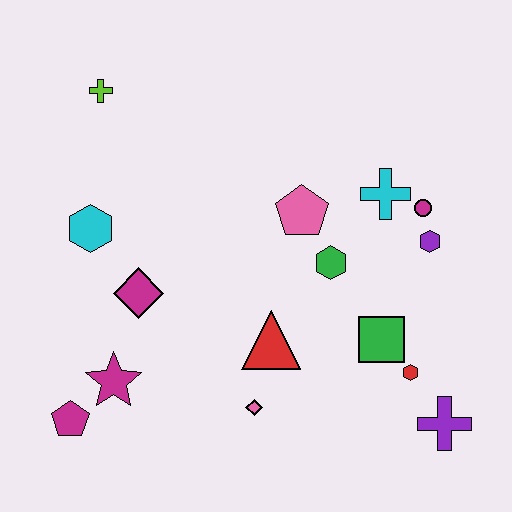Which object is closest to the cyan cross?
The magenta circle is closest to the cyan cross.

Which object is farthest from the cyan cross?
The magenta pentagon is farthest from the cyan cross.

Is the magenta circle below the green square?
No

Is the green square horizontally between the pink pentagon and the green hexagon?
No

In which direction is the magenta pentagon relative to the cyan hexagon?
The magenta pentagon is below the cyan hexagon.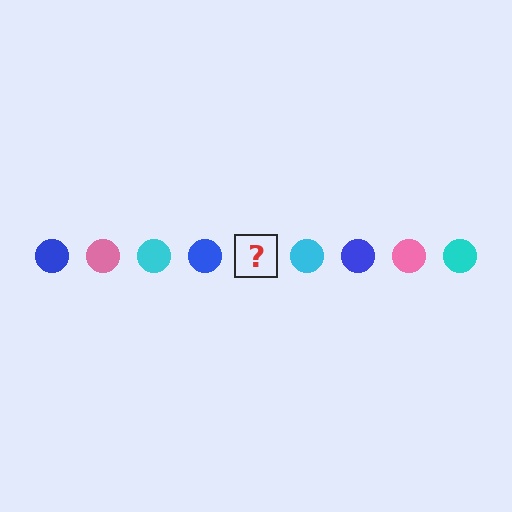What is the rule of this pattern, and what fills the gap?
The rule is that the pattern cycles through blue, pink, cyan circles. The gap should be filled with a pink circle.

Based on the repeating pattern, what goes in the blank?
The blank should be a pink circle.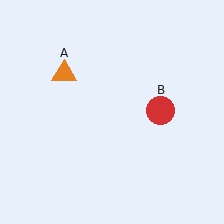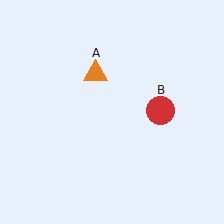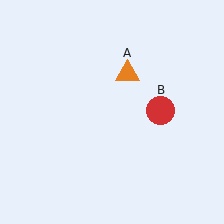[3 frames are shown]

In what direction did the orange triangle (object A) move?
The orange triangle (object A) moved right.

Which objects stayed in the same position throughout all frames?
Red circle (object B) remained stationary.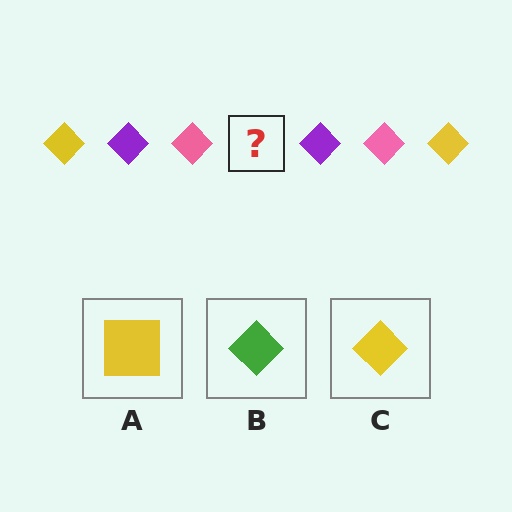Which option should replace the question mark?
Option C.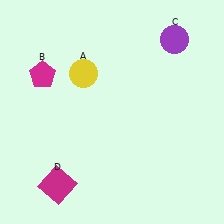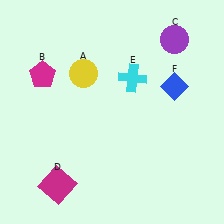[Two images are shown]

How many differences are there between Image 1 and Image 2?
There are 2 differences between the two images.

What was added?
A cyan cross (E), a blue diamond (F) were added in Image 2.